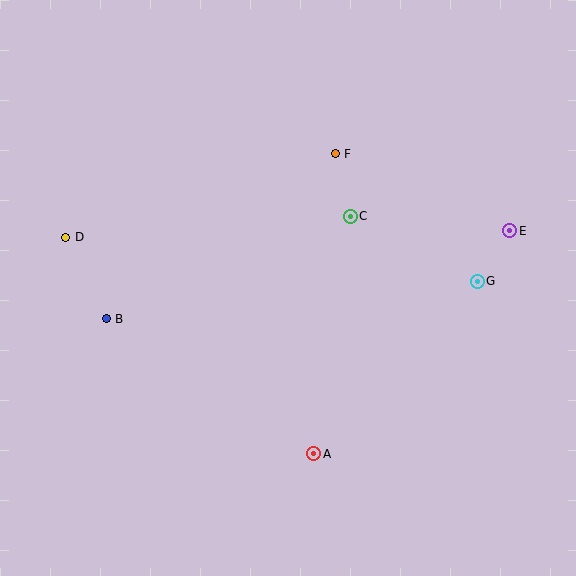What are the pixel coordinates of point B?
Point B is at (106, 319).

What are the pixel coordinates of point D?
Point D is at (66, 237).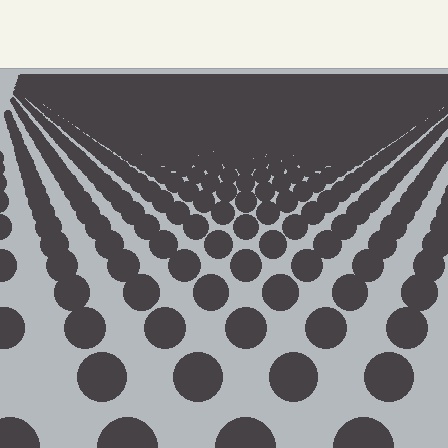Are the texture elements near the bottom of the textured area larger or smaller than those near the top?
Larger. Near the bottom, elements are closer to the viewer and appear at a bigger on-screen size.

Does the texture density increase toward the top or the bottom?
Density increases toward the top.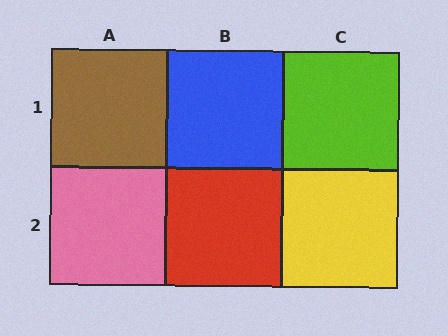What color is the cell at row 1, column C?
Lime.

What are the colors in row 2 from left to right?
Pink, red, yellow.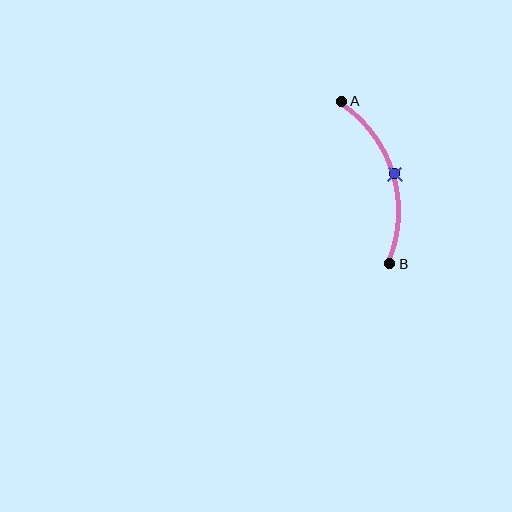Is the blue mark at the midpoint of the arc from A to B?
Yes. The blue mark lies on the arc at equal arc-length from both A and B — it is the arc midpoint.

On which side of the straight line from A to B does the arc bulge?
The arc bulges to the right of the straight line connecting A and B.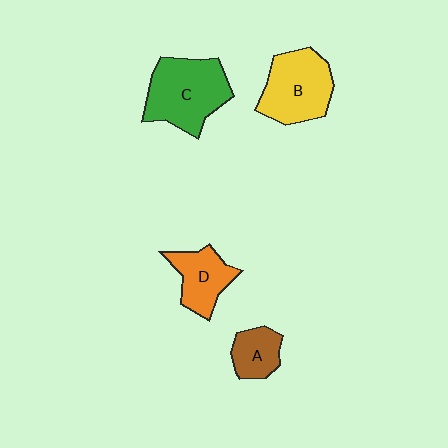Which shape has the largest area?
Shape C (green).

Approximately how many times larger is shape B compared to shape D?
Approximately 1.5 times.